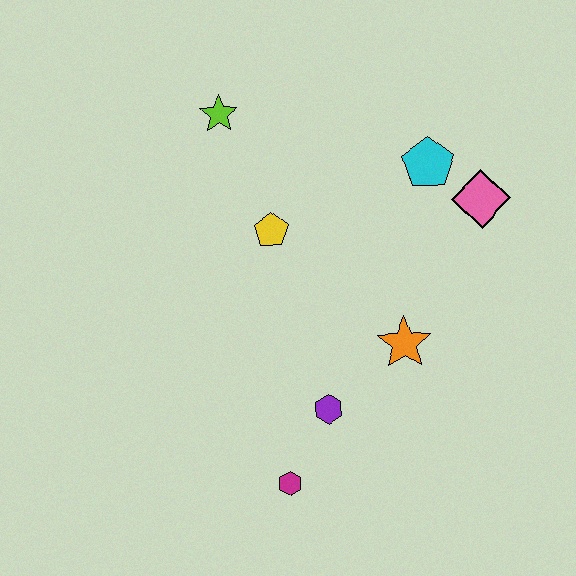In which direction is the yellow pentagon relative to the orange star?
The yellow pentagon is to the left of the orange star.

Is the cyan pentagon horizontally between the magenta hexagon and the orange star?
No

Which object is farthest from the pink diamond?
The magenta hexagon is farthest from the pink diamond.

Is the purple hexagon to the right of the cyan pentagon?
No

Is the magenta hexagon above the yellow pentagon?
No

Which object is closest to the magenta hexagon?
The purple hexagon is closest to the magenta hexagon.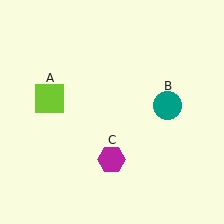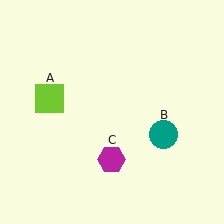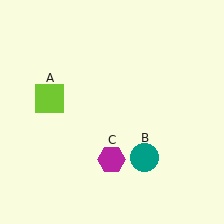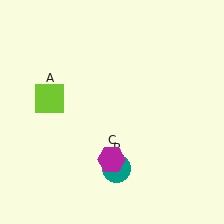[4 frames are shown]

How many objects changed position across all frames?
1 object changed position: teal circle (object B).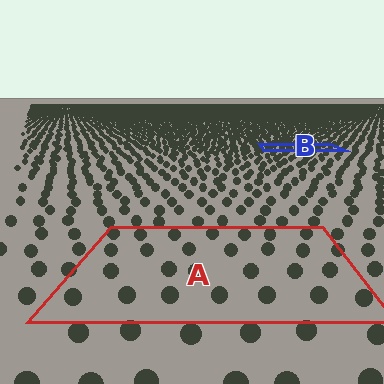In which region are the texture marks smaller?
The texture marks are smaller in region B, because it is farther away.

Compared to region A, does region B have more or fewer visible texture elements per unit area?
Region B has more texture elements per unit area — they are packed more densely because it is farther away.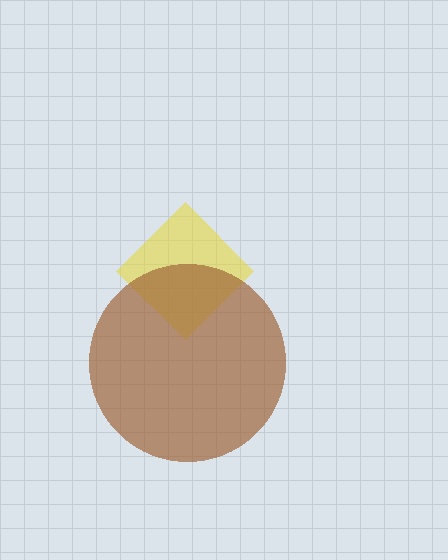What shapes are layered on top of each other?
The layered shapes are: a yellow diamond, a brown circle.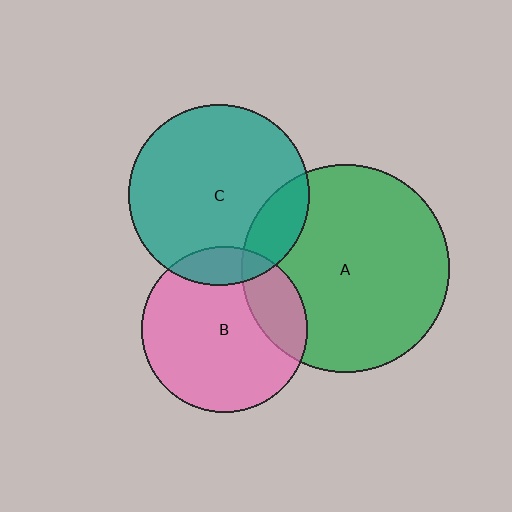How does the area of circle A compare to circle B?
Approximately 1.6 times.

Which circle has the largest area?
Circle A (green).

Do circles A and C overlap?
Yes.